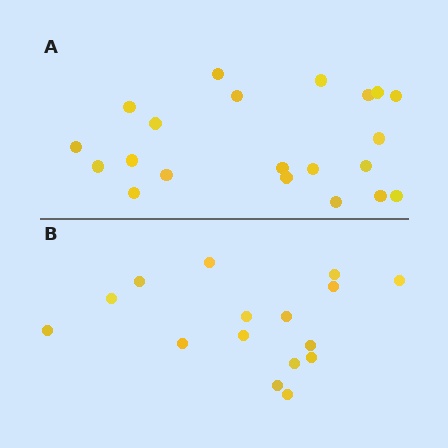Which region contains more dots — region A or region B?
Region A (the top region) has more dots.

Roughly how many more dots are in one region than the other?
Region A has about 5 more dots than region B.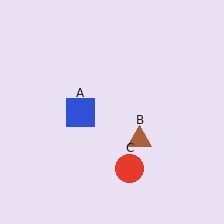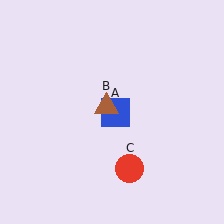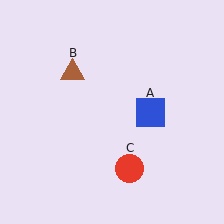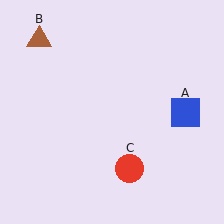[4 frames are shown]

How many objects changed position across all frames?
2 objects changed position: blue square (object A), brown triangle (object B).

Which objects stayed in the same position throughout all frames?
Red circle (object C) remained stationary.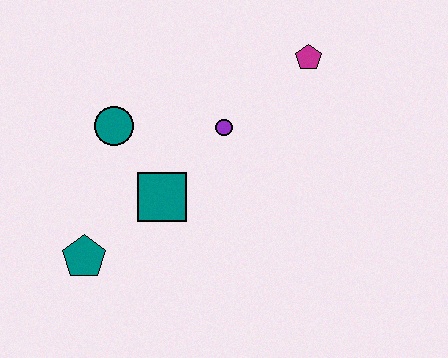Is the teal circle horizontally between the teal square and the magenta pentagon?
No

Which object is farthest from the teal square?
The magenta pentagon is farthest from the teal square.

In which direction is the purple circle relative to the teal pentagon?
The purple circle is to the right of the teal pentagon.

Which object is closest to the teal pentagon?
The teal square is closest to the teal pentagon.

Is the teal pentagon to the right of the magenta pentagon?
No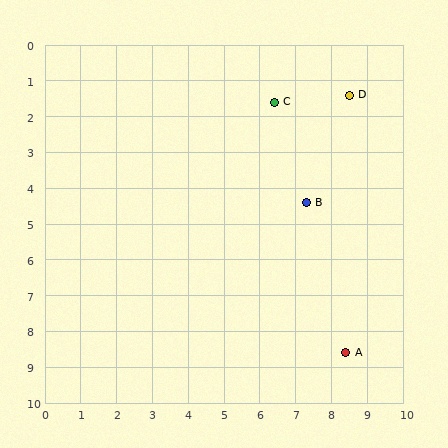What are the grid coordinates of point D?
Point D is at approximately (8.5, 1.4).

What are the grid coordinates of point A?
Point A is at approximately (8.4, 8.6).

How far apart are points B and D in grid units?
Points B and D are about 3.2 grid units apart.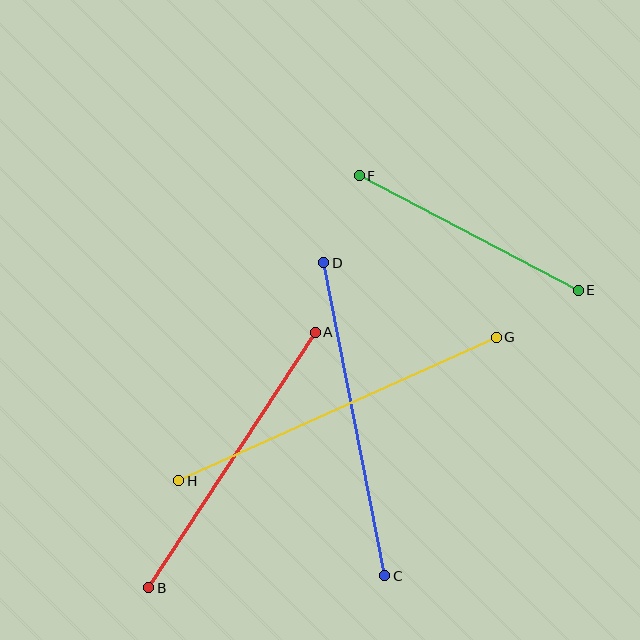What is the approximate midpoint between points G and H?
The midpoint is at approximately (338, 409) pixels.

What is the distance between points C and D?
The distance is approximately 319 pixels.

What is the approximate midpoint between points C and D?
The midpoint is at approximately (354, 419) pixels.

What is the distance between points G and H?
The distance is approximately 348 pixels.